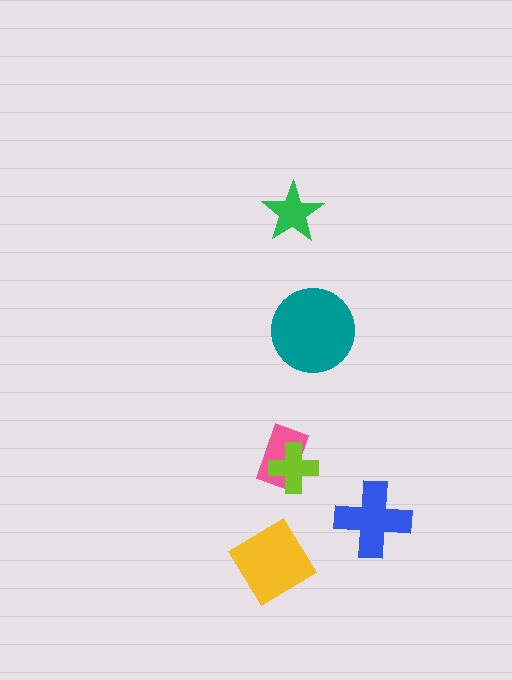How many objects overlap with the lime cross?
1 object overlaps with the lime cross.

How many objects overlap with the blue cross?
0 objects overlap with the blue cross.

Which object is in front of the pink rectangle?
The lime cross is in front of the pink rectangle.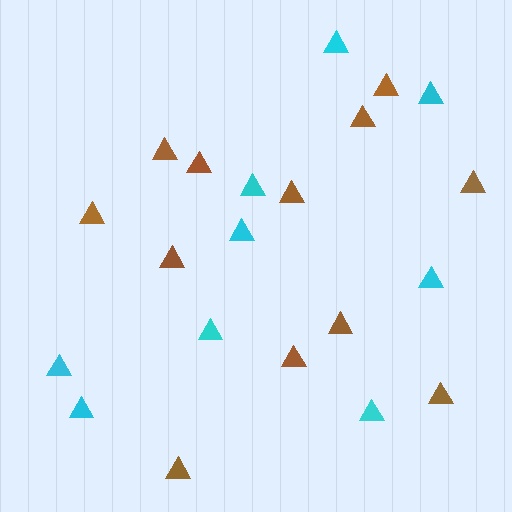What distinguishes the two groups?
There are 2 groups: one group of cyan triangles (9) and one group of brown triangles (12).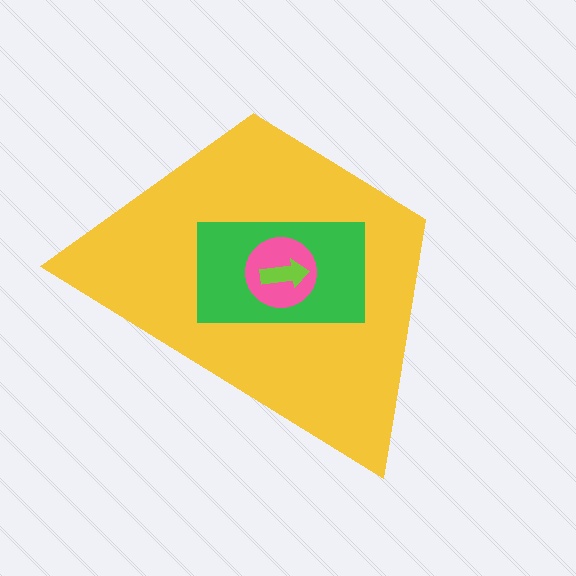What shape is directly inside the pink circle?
The lime arrow.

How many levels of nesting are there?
4.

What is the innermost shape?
The lime arrow.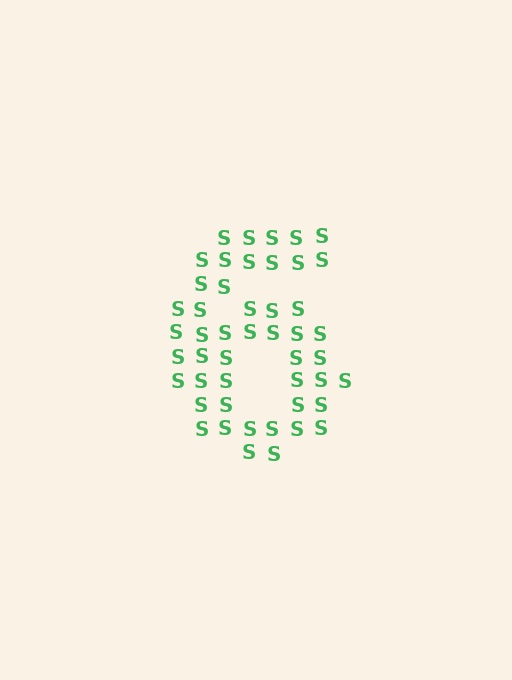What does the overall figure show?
The overall figure shows the digit 6.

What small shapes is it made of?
It is made of small letter S's.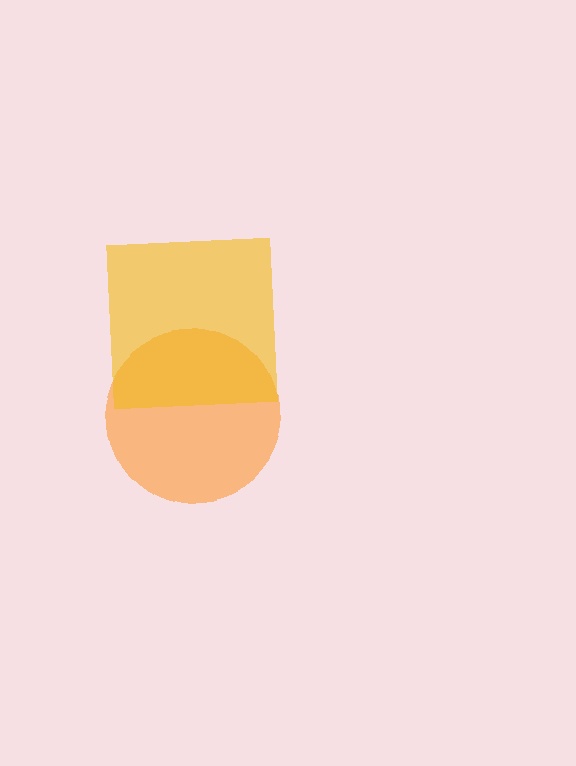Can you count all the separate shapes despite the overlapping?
Yes, there are 2 separate shapes.